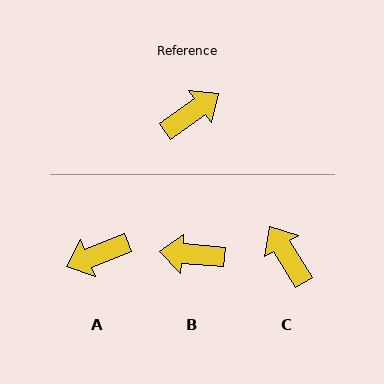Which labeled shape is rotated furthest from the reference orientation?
A, about 167 degrees away.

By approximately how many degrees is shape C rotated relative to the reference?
Approximately 86 degrees counter-clockwise.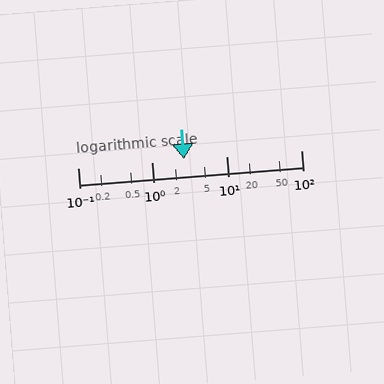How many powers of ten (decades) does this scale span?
The scale spans 3 decades, from 0.1 to 100.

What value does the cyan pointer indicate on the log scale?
The pointer indicates approximately 2.7.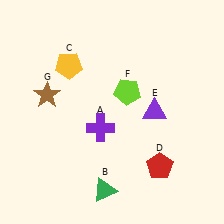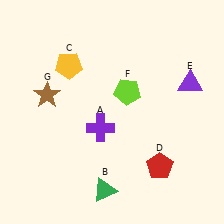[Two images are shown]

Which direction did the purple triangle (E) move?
The purple triangle (E) moved right.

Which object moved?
The purple triangle (E) moved right.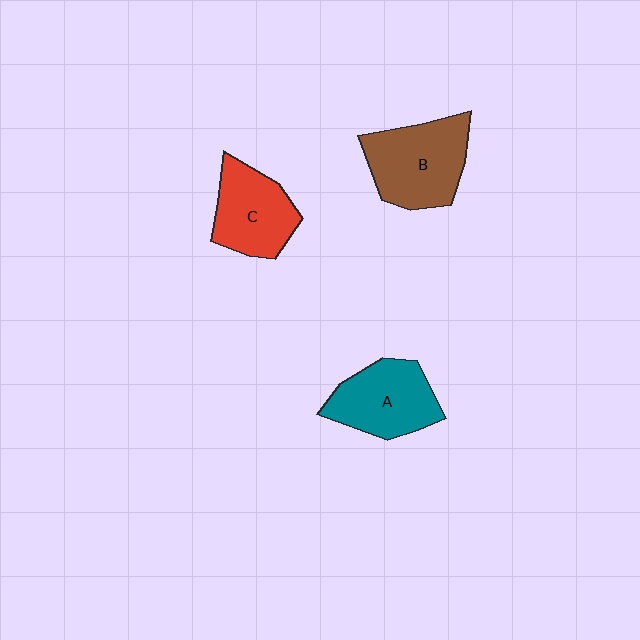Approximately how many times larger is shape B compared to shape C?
Approximately 1.2 times.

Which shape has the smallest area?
Shape C (red).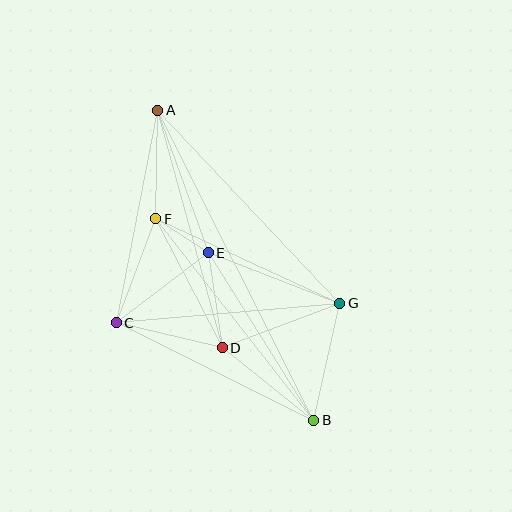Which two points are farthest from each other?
Points A and B are farthest from each other.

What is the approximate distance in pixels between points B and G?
The distance between B and G is approximately 120 pixels.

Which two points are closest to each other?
Points E and F are closest to each other.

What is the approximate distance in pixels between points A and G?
The distance between A and G is approximately 265 pixels.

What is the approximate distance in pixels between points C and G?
The distance between C and G is approximately 224 pixels.